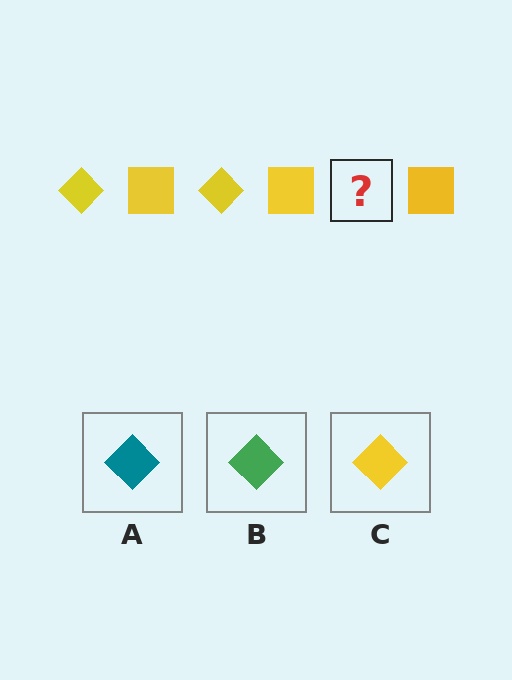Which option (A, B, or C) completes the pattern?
C.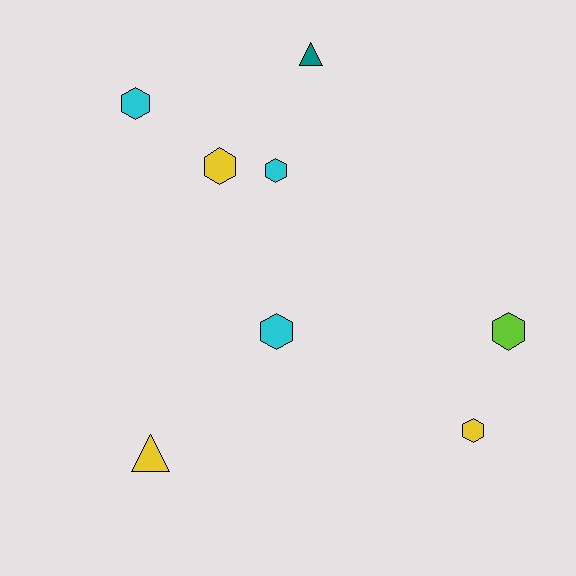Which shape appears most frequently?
Hexagon, with 6 objects.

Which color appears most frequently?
Yellow, with 3 objects.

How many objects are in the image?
There are 8 objects.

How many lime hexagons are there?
There is 1 lime hexagon.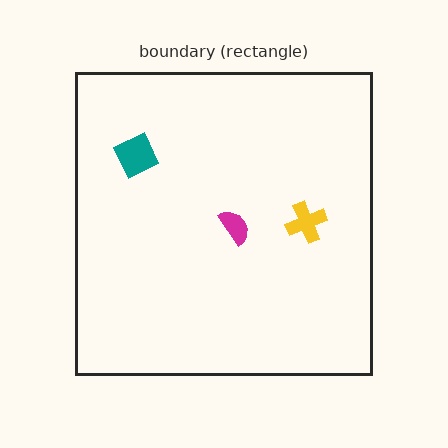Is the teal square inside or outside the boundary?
Inside.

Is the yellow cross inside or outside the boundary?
Inside.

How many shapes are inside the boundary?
3 inside, 0 outside.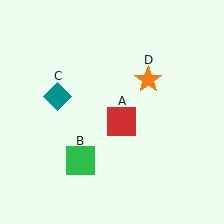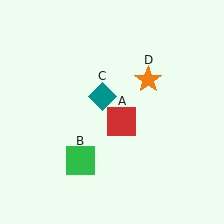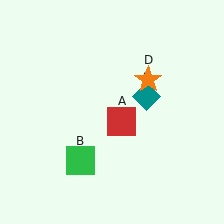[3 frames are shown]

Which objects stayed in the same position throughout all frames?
Red square (object A) and green square (object B) and orange star (object D) remained stationary.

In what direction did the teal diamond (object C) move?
The teal diamond (object C) moved right.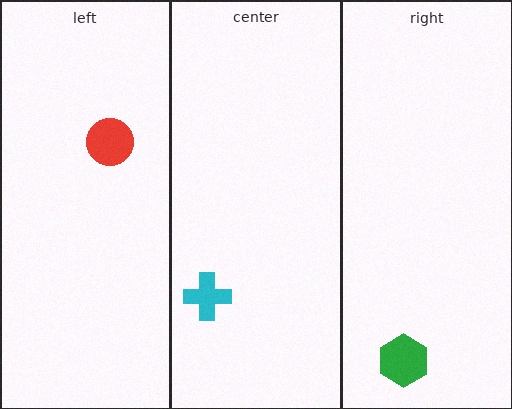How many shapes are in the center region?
1.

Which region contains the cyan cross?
The center region.